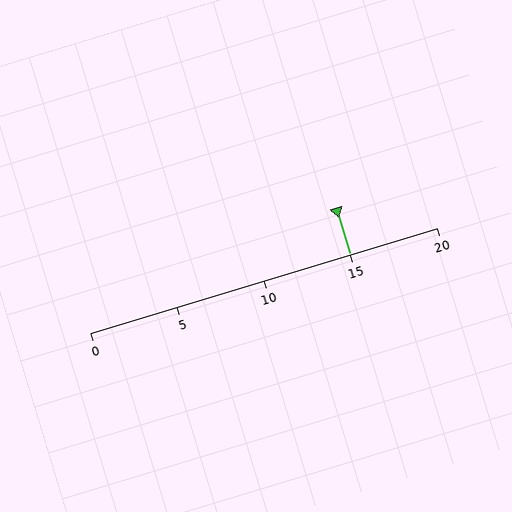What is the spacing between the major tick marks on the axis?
The major ticks are spaced 5 apart.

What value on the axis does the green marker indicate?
The marker indicates approximately 15.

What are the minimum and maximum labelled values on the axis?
The axis runs from 0 to 20.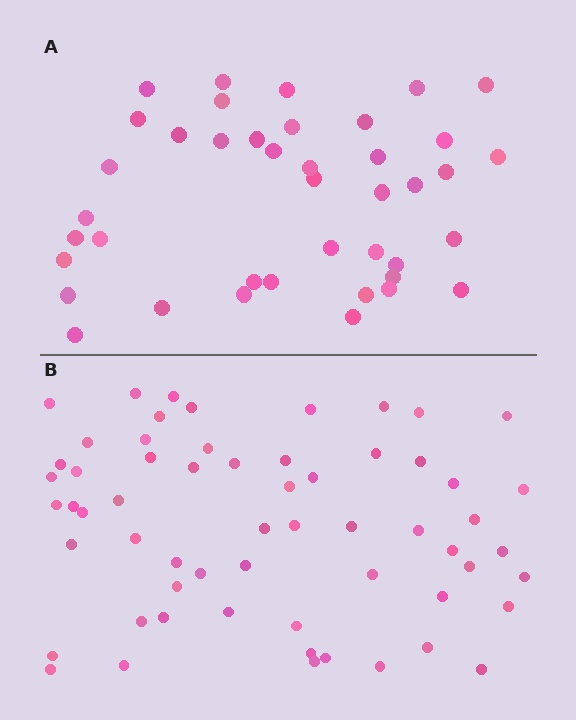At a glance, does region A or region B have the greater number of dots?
Region B (the bottom region) has more dots.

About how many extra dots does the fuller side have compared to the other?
Region B has approximately 20 more dots than region A.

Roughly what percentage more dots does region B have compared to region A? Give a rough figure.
About 45% more.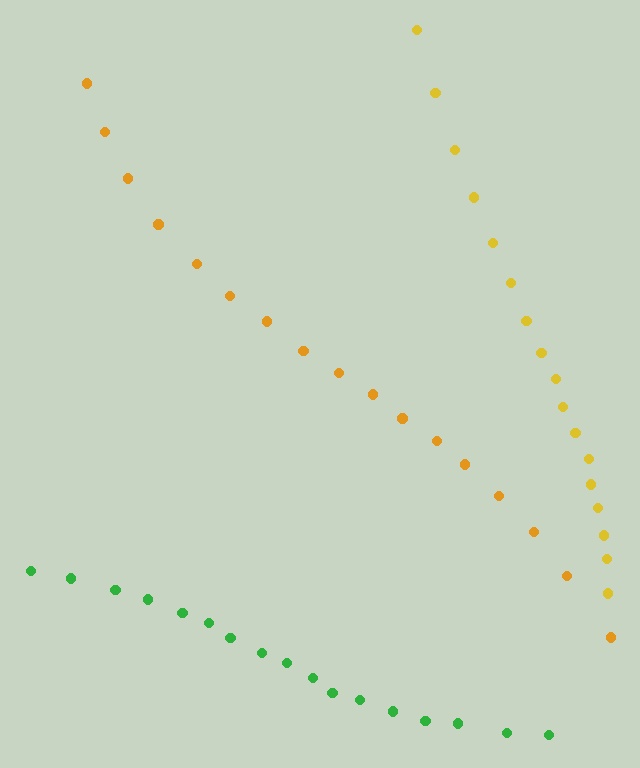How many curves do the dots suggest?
There are 3 distinct paths.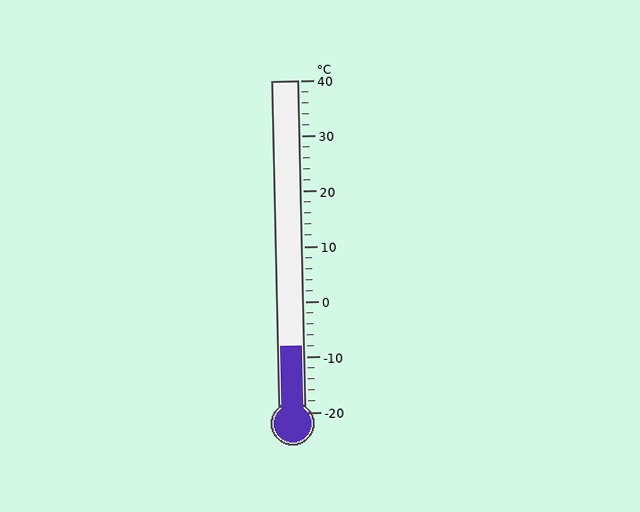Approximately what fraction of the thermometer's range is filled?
The thermometer is filled to approximately 20% of its range.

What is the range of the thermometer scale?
The thermometer scale ranges from -20°C to 40°C.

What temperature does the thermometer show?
The thermometer shows approximately -8°C.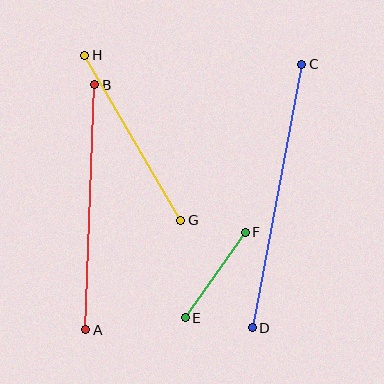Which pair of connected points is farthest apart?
Points C and D are farthest apart.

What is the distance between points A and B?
The distance is approximately 245 pixels.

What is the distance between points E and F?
The distance is approximately 105 pixels.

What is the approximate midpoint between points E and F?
The midpoint is at approximately (215, 275) pixels.